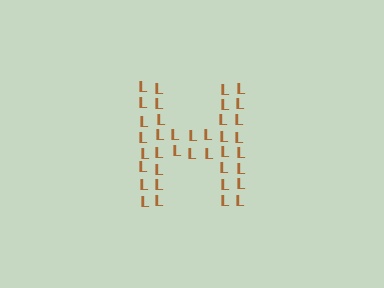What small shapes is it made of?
It is made of small letter L's.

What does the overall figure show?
The overall figure shows the letter H.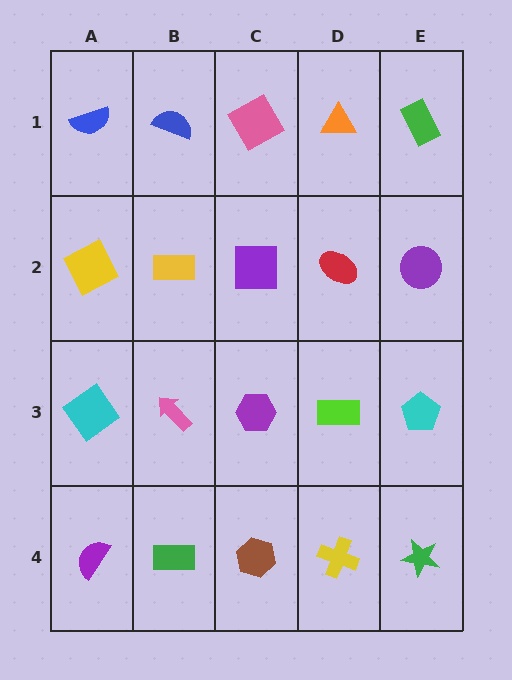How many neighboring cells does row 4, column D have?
3.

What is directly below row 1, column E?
A purple circle.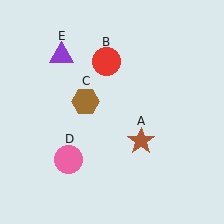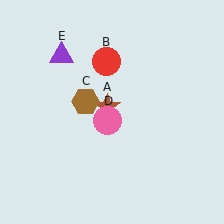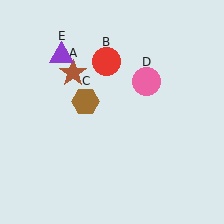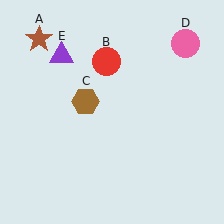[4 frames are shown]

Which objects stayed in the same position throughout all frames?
Red circle (object B) and brown hexagon (object C) and purple triangle (object E) remained stationary.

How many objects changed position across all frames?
2 objects changed position: brown star (object A), pink circle (object D).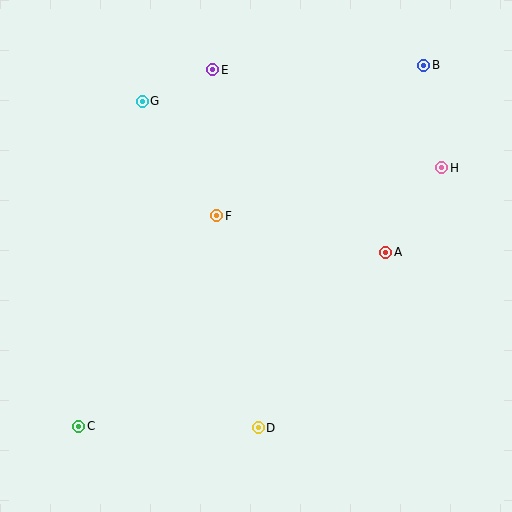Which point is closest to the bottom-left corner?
Point C is closest to the bottom-left corner.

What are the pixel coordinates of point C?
Point C is at (79, 426).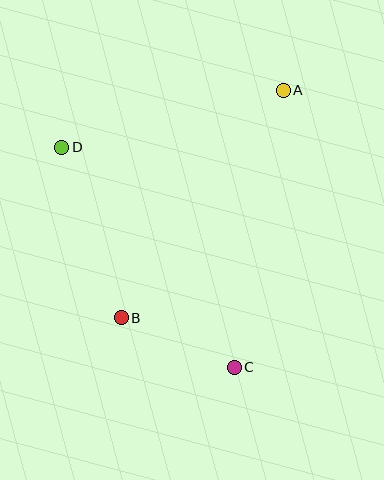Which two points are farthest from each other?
Points A and C are farthest from each other.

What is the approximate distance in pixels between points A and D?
The distance between A and D is approximately 229 pixels.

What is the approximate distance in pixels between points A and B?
The distance between A and B is approximately 280 pixels.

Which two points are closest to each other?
Points B and C are closest to each other.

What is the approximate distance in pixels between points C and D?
The distance between C and D is approximately 279 pixels.